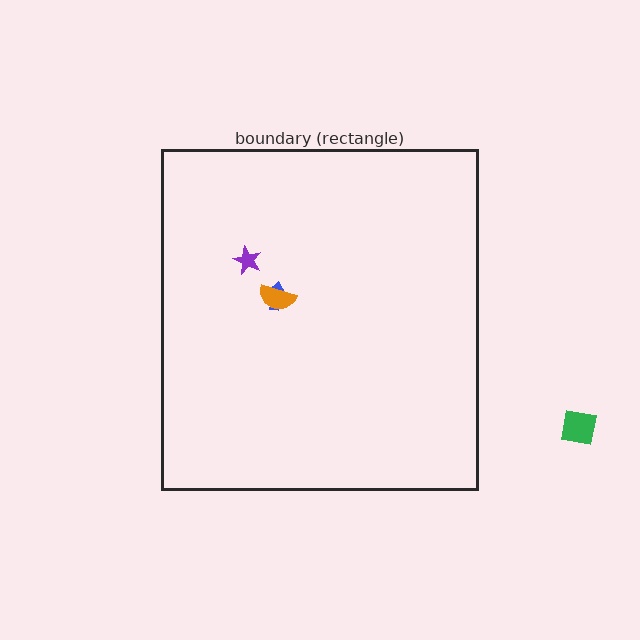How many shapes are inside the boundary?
3 inside, 1 outside.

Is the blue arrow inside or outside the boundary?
Inside.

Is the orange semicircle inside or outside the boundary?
Inside.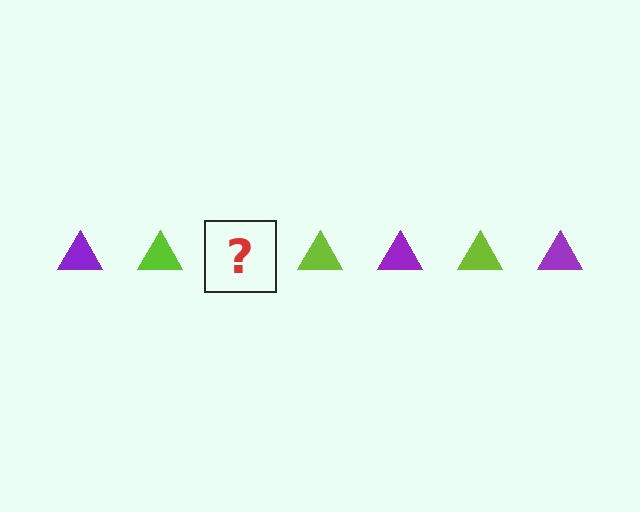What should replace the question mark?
The question mark should be replaced with a purple triangle.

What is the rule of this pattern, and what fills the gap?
The rule is that the pattern cycles through purple, lime triangles. The gap should be filled with a purple triangle.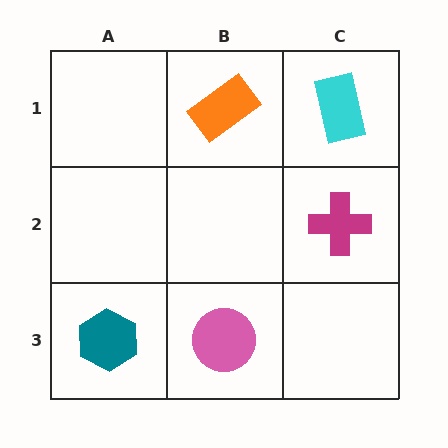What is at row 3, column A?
A teal hexagon.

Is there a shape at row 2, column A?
No, that cell is empty.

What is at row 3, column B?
A pink circle.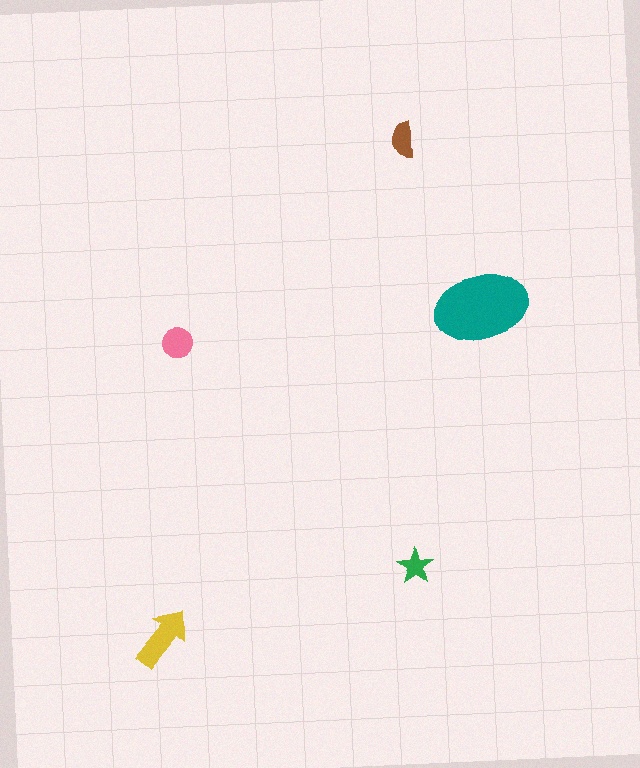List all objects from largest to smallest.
The teal ellipse, the yellow arrow, the pink circle, the brown semicircle, the green star.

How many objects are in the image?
There are 5 objects in the image.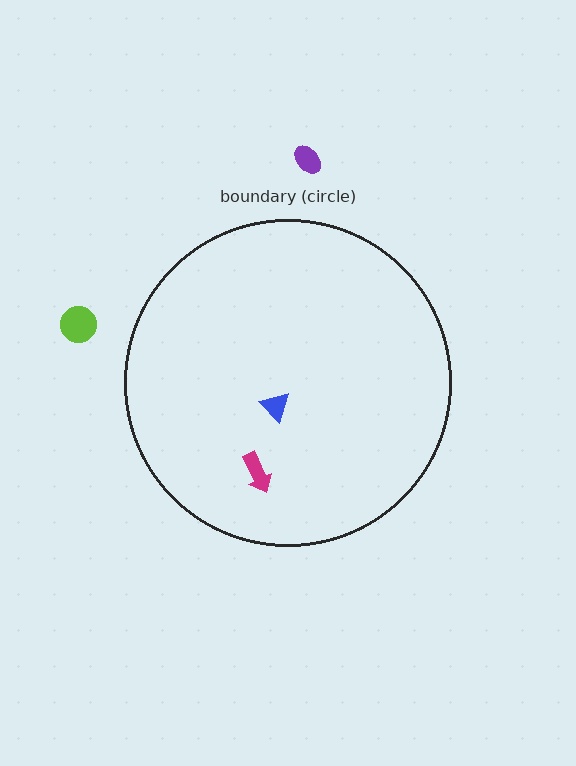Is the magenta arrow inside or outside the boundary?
Inside.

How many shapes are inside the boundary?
2 inside, 2 outside.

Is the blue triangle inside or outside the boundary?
Inside.